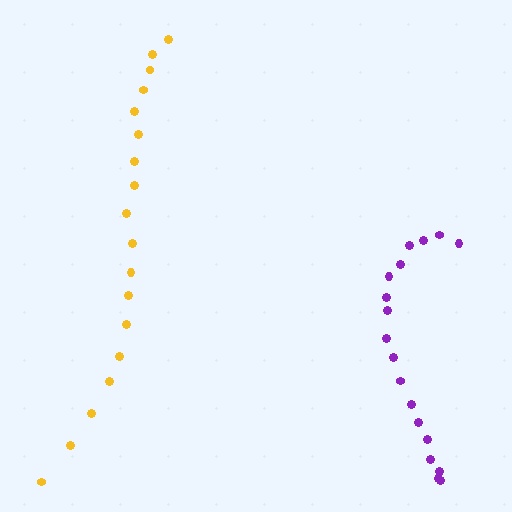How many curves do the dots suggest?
There are 2 distinct paths.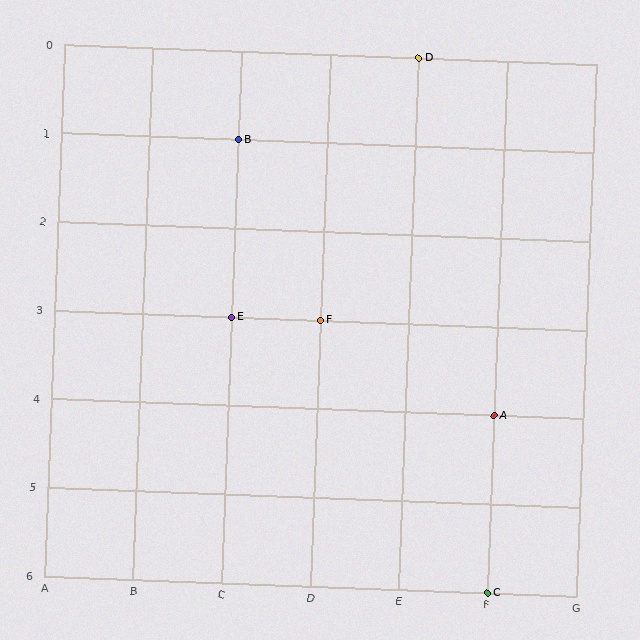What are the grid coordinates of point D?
Point D is at grid coordinates (E, 0).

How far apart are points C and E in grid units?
Points C and E are 3 columns and 3 rows apart (about 4.2 grid units diagonally).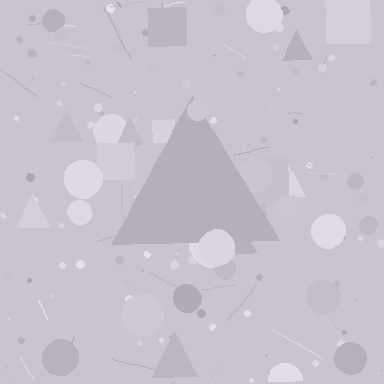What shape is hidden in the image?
A triangle is hidden in the image.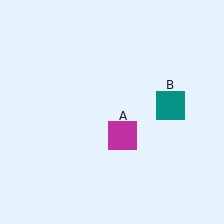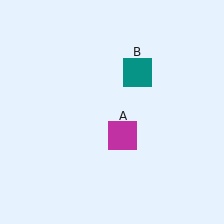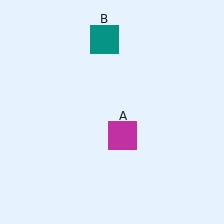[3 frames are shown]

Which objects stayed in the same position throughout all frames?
Magenta square (object A) remained stationary.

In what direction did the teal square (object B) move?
The teal square (object B) moved up and to the left.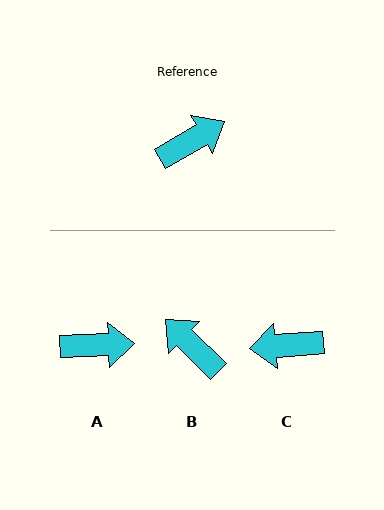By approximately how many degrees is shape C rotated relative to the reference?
Approximately 154 degrees counter-clockwise.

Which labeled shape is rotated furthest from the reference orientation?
C, about 154 degrees away.